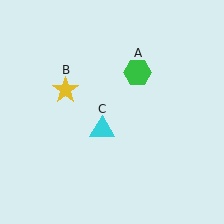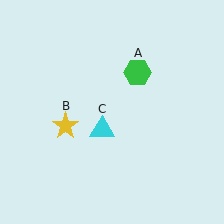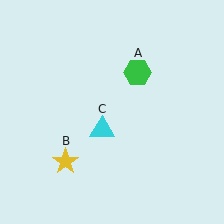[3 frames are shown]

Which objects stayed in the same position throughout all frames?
Green hexagon (object A) and cyan triangle (object C) remained stationary.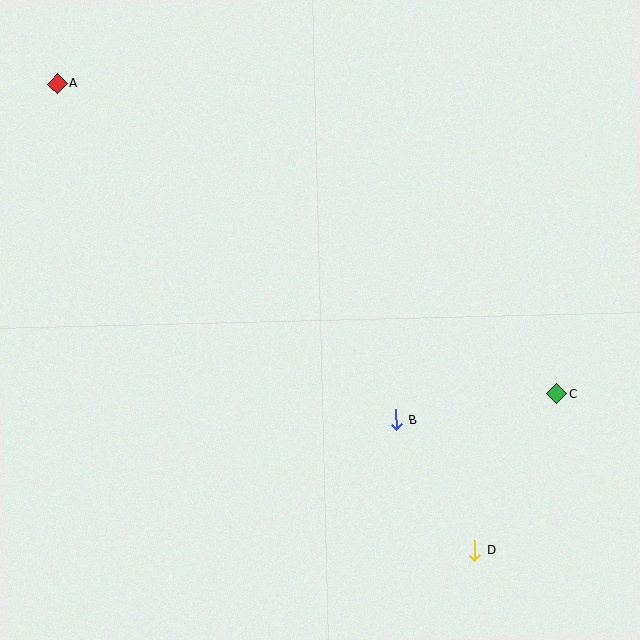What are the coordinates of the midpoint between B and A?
The midpoint between B and A is at (227, 252).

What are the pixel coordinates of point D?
Point D is at (474, 551).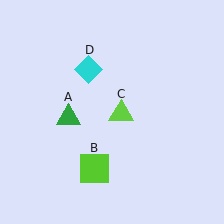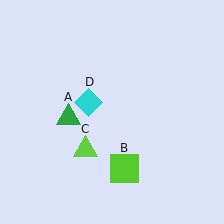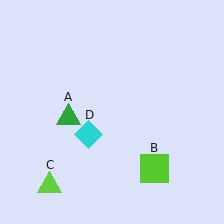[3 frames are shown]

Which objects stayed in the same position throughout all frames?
Green triangle (object A) remained stationary.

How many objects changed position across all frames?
3 objects changed position: lime square (object B), lime triangle (object C), cyan diamond (object D).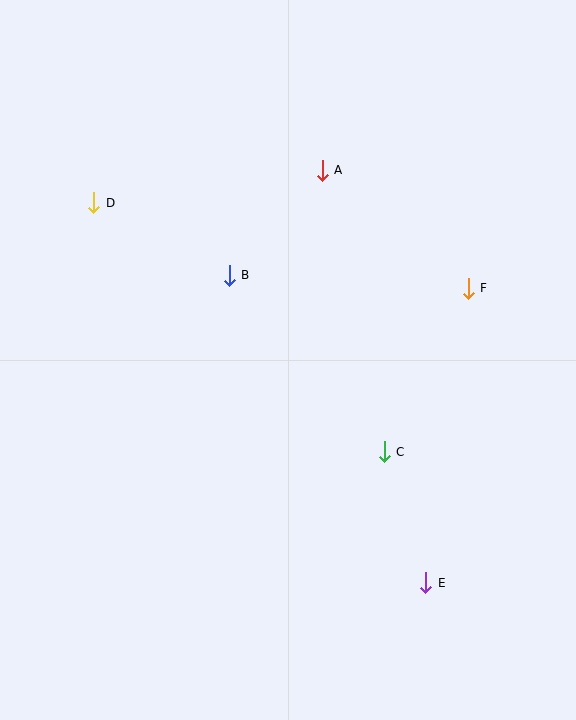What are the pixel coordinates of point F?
Point F is at (468, 288).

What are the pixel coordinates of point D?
Point D is at (94, 203).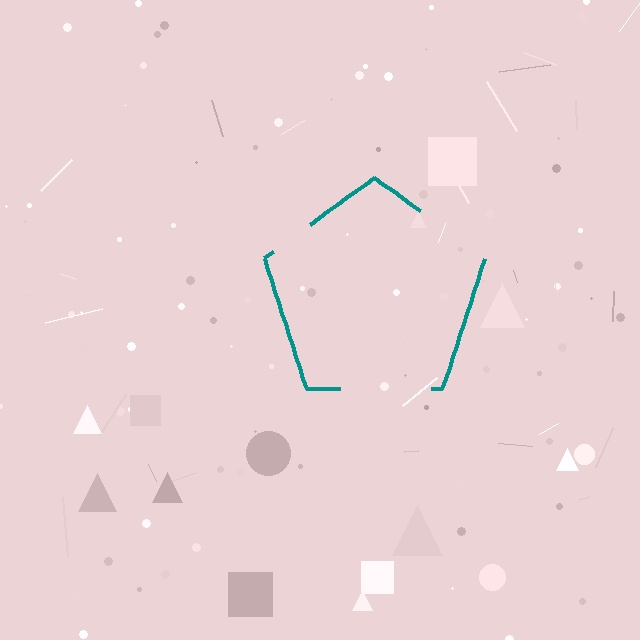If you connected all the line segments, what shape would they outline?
They would outline a pentagon.